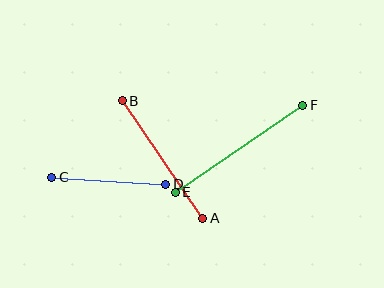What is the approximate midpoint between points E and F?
The midpoint is at approximately (239, 149) pixels.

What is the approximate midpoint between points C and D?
The midpoint is at approximately (109, 181) pixels.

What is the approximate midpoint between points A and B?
The midpoint is at approximately (162, 159) pixels.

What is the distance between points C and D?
The distance is approximately 114 pixels.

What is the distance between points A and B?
The distance is approximately 142 pixels.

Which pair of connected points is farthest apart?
Points E and F are farthest apart.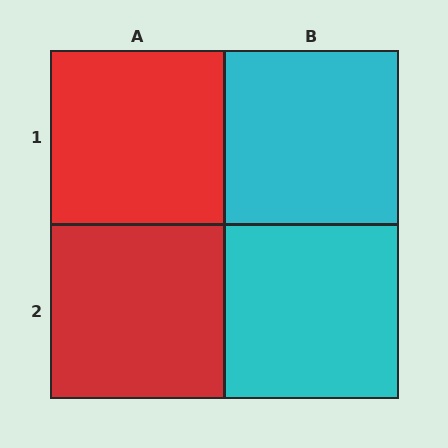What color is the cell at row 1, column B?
Cyan.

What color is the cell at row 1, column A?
Red.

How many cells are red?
2 cells are red.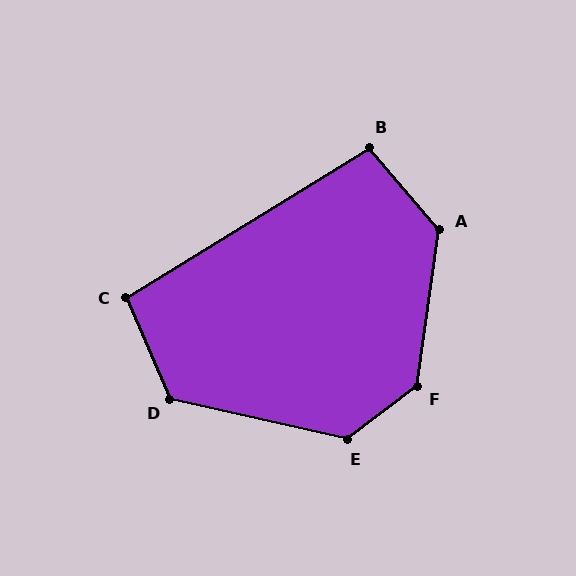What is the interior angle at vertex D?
Approximately 126 degrees (obtuse).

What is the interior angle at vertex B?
Approximately 99 degrees (obtuse).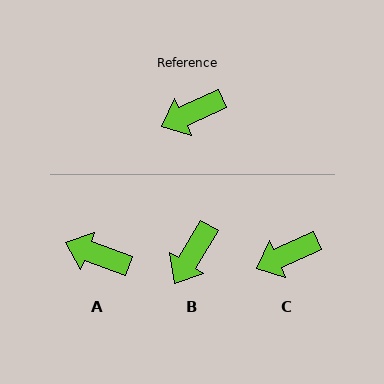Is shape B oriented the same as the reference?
No, it is off by about 34 degrees.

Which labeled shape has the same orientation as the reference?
C.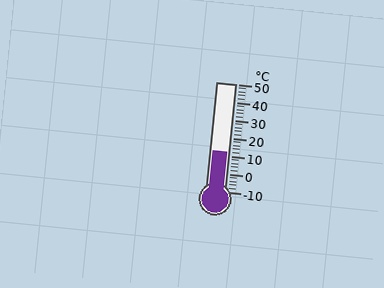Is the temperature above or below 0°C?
The temperature is above 0°C.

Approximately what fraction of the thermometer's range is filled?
The thermometer is filled to approximately 35% of its range.